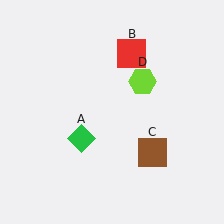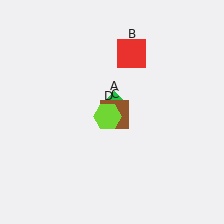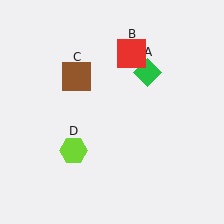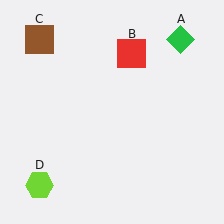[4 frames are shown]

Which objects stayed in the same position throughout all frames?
Red square (object B) remained stationary.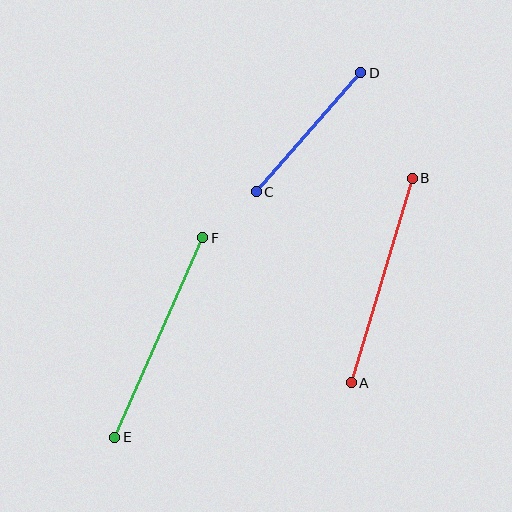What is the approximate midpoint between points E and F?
The midpoint is at approximately (159, 338) pixels.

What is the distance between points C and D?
The distance is approximately 158 pixels.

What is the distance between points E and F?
The distance is approximately 219 pixels.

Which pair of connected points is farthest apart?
Points E and F are farthest apart.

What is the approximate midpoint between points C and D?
The midpoint is at approximately (308, 132) pixels.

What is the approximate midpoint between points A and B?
The midpoint is at approximately (382, 281) pixels.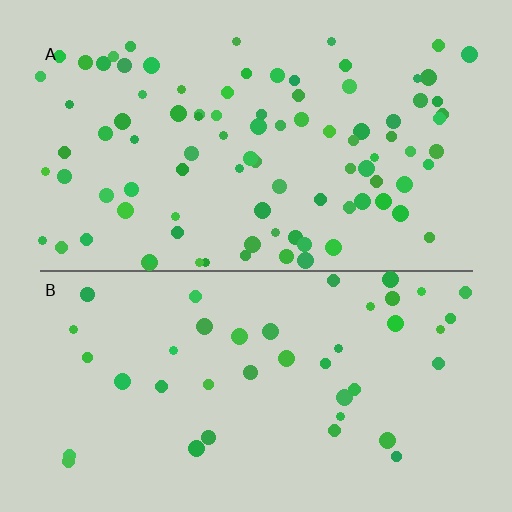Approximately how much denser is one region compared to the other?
Approximately 2.2× — region A over region B.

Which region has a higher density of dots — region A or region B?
A (the top).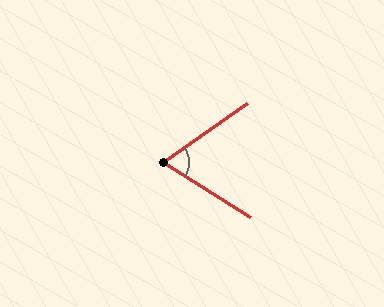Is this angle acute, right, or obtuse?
It is acute.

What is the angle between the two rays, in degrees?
Approximately 67 degrees.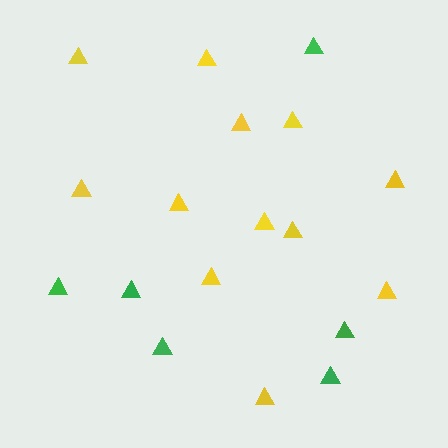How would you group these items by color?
There are 2 groups: one group of green triangles (6) and one group of yellow triangles (12).